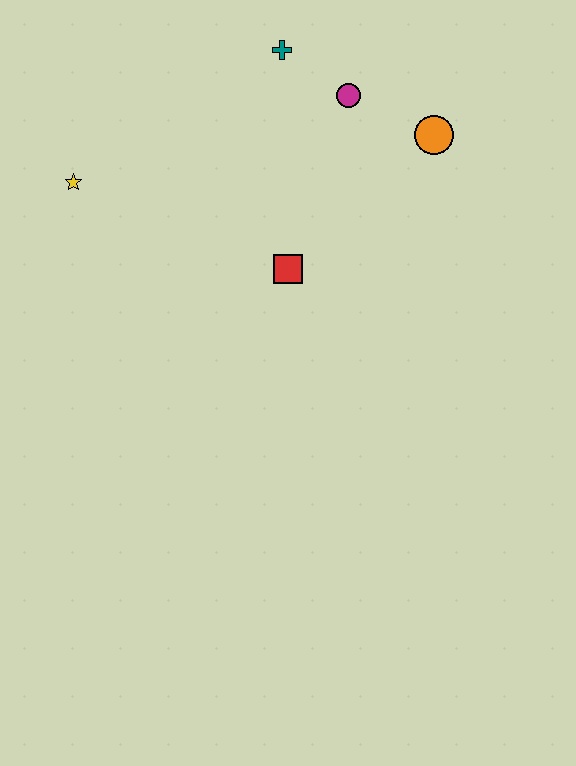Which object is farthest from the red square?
The yellow star is farthest from the red square.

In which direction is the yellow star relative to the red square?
The yellow star is to the left of the red square.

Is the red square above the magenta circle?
No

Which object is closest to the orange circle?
The magenta circle is closest to the orange circle.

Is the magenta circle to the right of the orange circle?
No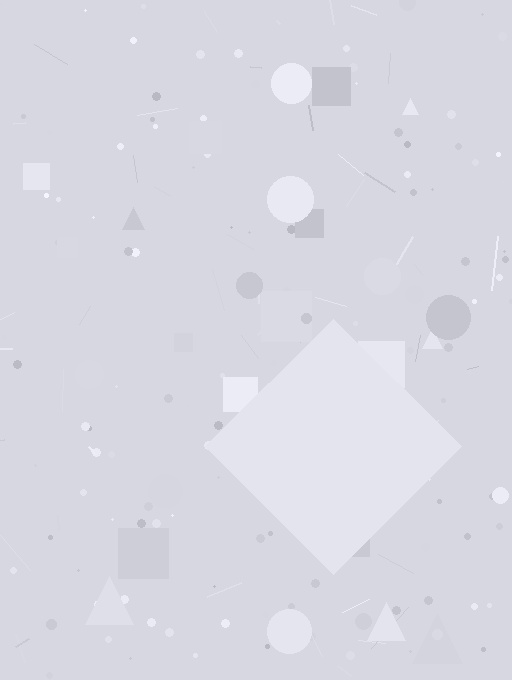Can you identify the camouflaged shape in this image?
The camouflaged shape is a diamond.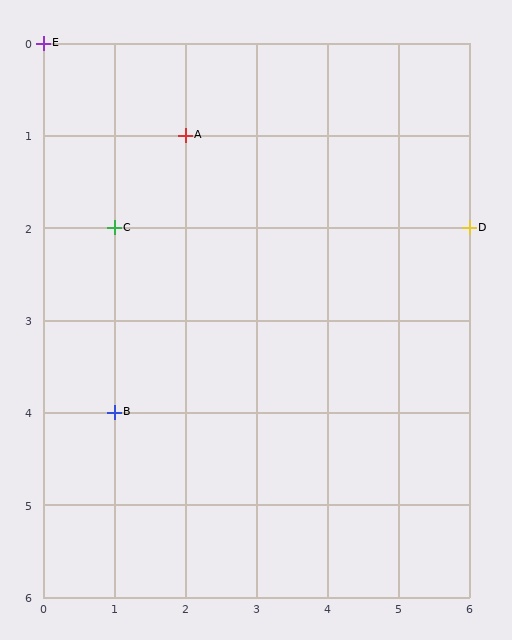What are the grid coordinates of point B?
Point B is at grid coordinates (1, 4).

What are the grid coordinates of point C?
Point C is at grid coordinates (1, 2).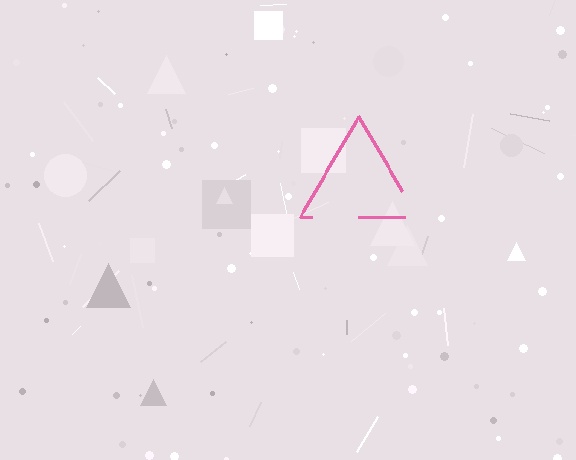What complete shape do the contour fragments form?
The contour fragments form a triangle.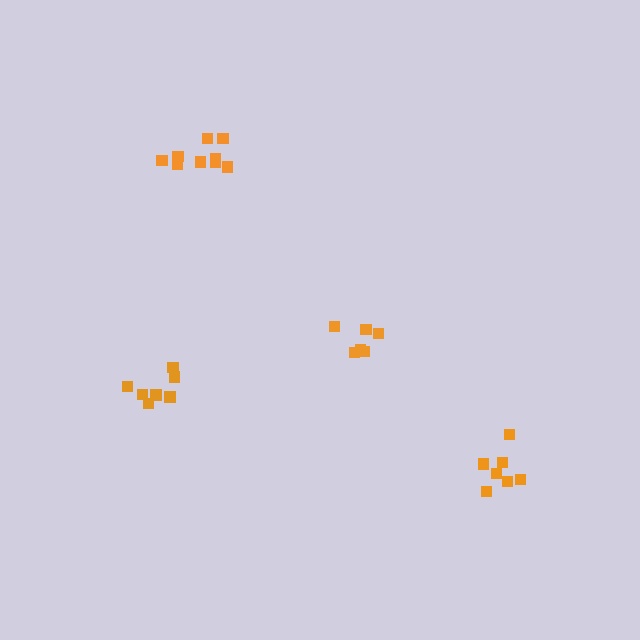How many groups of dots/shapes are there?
There are 4 groups.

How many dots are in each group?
Group 1: 7 dots, Group 2: 7 dots, Group 3: 6 dots, Group 4: 9 dots (29 total).